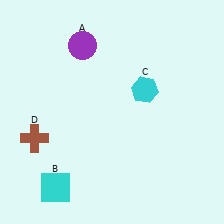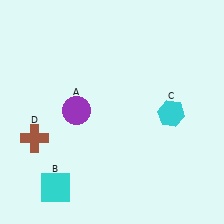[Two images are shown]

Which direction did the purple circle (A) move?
The purple circle (A) moved down.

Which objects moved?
The objects that moved are: the purple circle (A), the cyan hexagon (C).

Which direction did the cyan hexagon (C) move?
The cyan hexagon (C) moved right.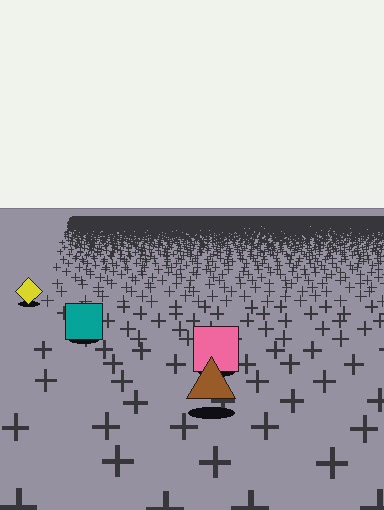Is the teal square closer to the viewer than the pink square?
No. The pink square is closer — you can tell from the texture gradient: the ground texture is coarser near it.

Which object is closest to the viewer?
The brown triangle is closest. The texture marks near it are larger and more spread out.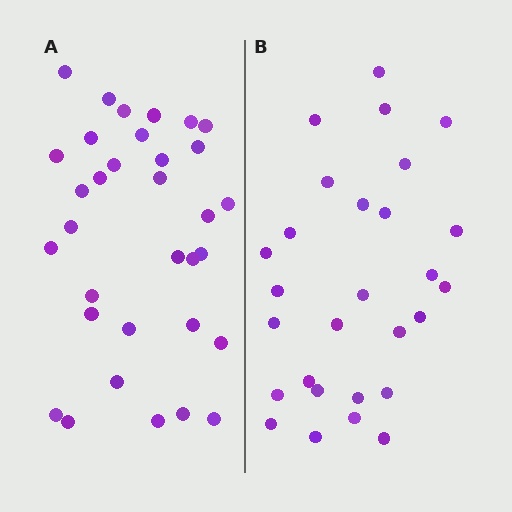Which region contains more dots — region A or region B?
Region A (the left region) has more dots.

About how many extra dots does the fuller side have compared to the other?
Region A has about 5 more dots than region B.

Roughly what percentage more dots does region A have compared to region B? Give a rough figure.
About 20% more.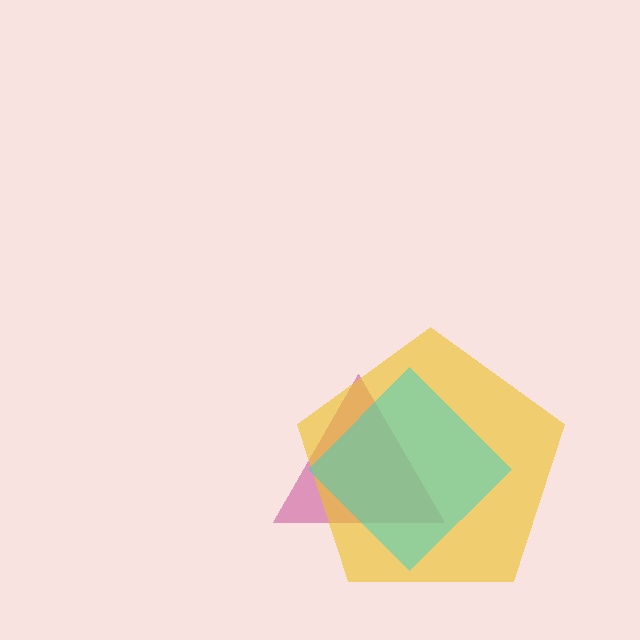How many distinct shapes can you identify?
There are 3 distinct shapes: a magenta triangle, a yellow pentagon, a cyan diamond.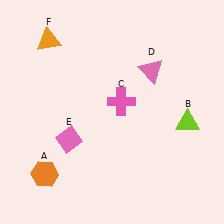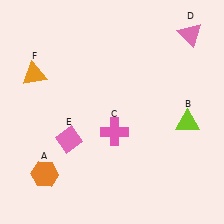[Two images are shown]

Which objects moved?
The objects that moved are: the pink cross (C), the pink triangle (D), the orange triangle (F).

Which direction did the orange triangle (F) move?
The orange triangle (F) moved down.